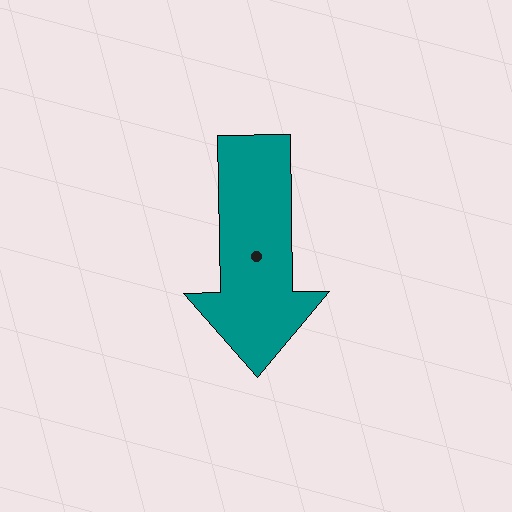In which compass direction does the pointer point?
South.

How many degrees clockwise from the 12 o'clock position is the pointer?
Approximately 179 degrees.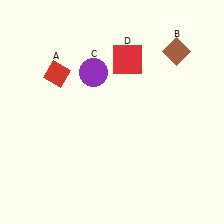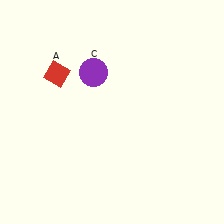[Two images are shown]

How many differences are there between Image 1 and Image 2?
There are 2 differences between the two images.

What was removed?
The brown diamond (B), the red square (D) were removed in Image 2.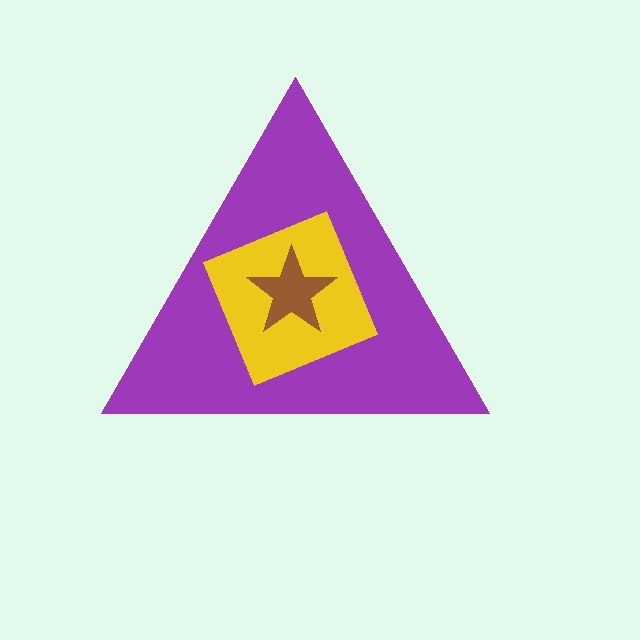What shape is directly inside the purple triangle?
The yellow diamond.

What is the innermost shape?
The brown star.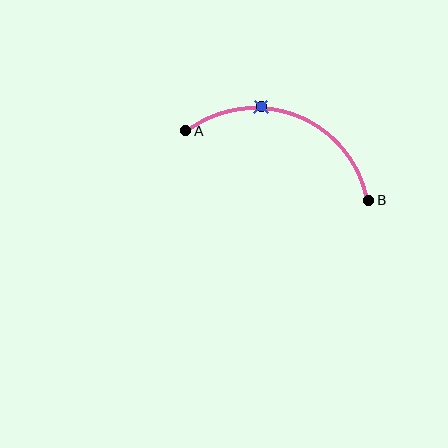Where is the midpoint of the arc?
The arc midpoint is the point on the curve farthest from the straight line joining A and B. It sits above that line.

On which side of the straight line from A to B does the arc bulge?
The arc bulges above the straight line connecting A and B.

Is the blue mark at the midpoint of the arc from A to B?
No. The blue mark lies on the arc but is closer to endpoint A. The arc midpoint would be at the point on the curve equidistant along the arc from both A and B.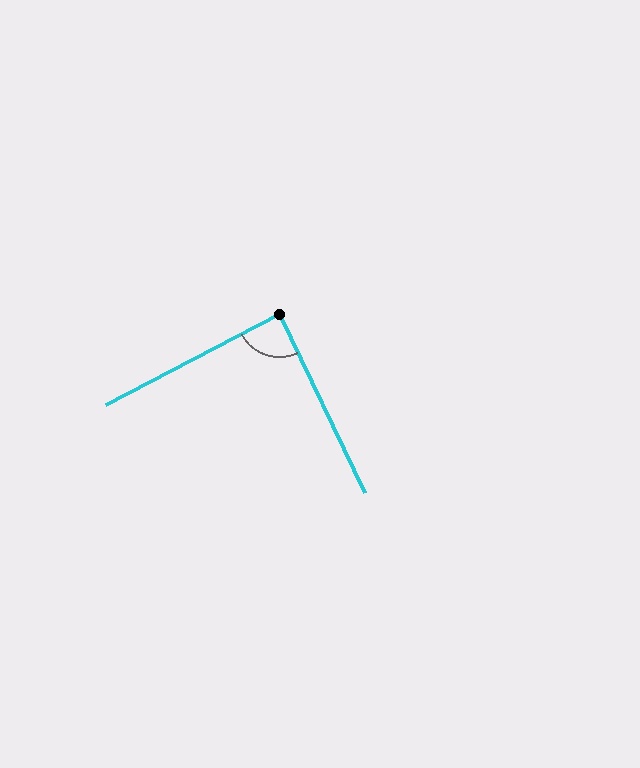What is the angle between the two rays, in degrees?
Approximately 88 degrees.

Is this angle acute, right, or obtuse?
It is approximately a right angle.